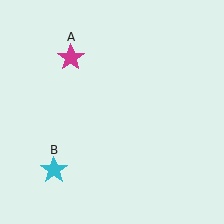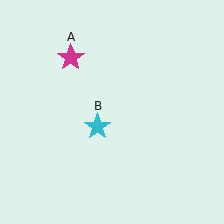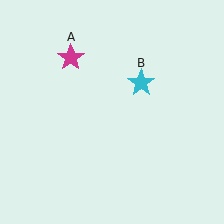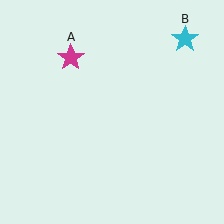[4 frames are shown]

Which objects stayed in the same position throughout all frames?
Magenta star (object A) remained stationary.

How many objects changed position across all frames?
1 object changed position: cyan star (object B).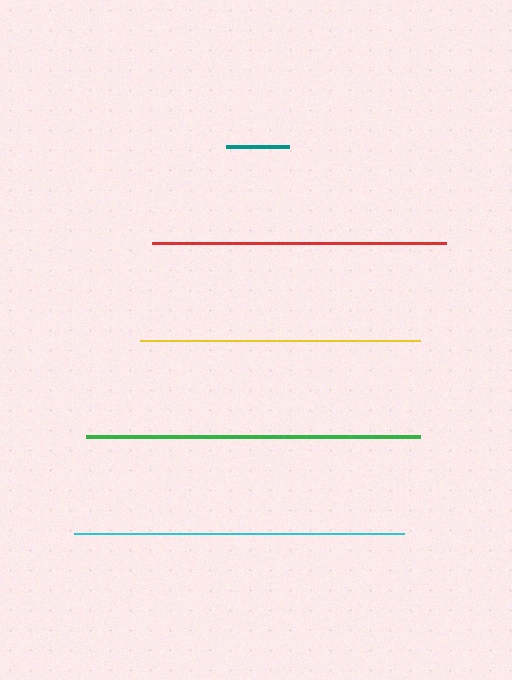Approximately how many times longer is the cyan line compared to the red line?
The cyan line is approximately 1.1 times the length of the red line.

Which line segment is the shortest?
The teal line is the shortest at approximately 63 pixels.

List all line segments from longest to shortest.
From longest to shortest: green, cyan, red, yellow, teal.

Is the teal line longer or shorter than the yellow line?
The yellow line is longer than the teal line.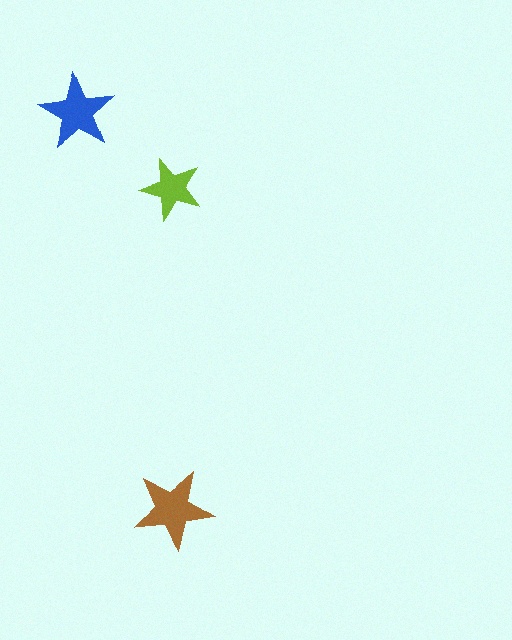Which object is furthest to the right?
The lime star is rightmost.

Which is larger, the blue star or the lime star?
The blue one.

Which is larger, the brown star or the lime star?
The brown one.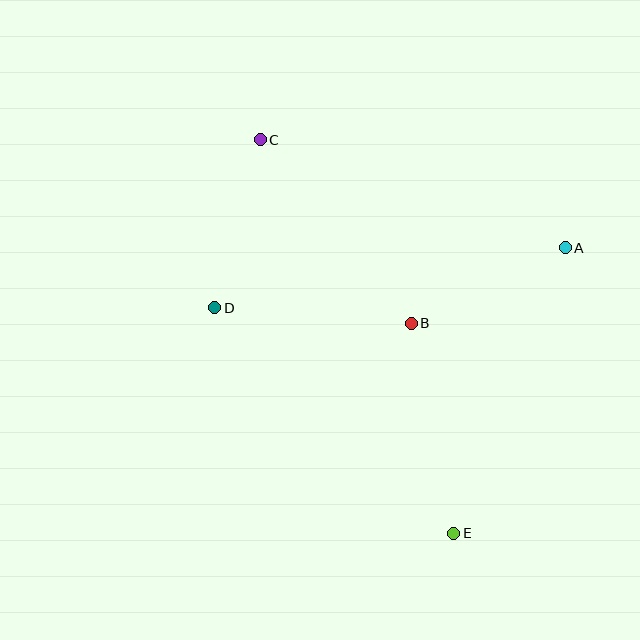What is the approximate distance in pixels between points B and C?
The distance between B and C is approximately 237 pixels.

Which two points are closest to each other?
Points A and B are closest to each other.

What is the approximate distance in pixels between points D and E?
The distance between D and E is approximately 328 pixels.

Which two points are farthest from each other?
Points C and E are farthest from each other.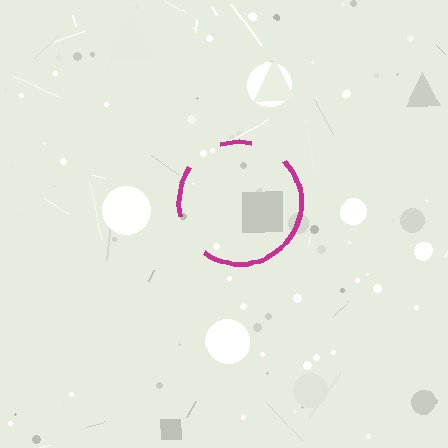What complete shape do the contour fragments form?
The contour fragments form a circle.